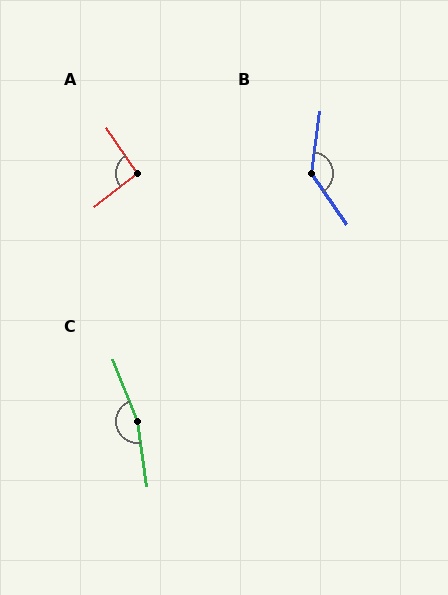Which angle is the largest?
C, at approximately 167 degrees.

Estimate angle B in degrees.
Approximately 137 degrees.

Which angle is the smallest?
A, at approximately 94 degrees.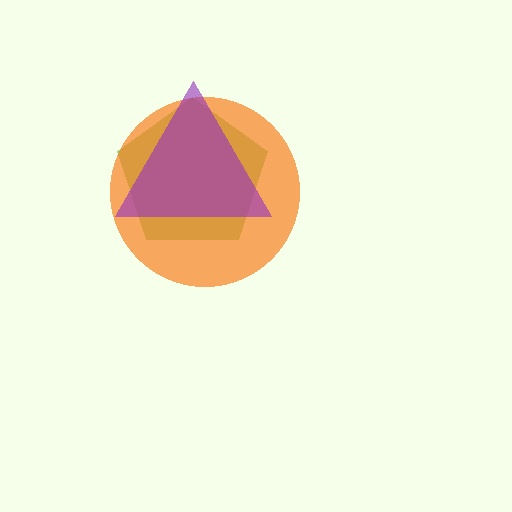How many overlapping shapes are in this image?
There are 3 overlapping shapes in the image.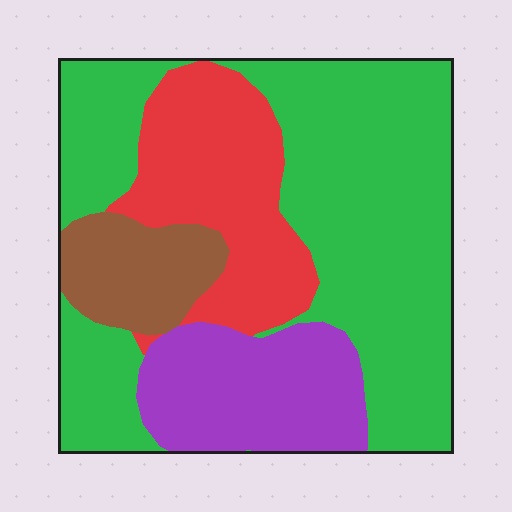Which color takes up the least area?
Brown, at roughly 10%.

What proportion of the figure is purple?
Purple covers 17% of the figure.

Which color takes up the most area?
Green, at roughly 50%.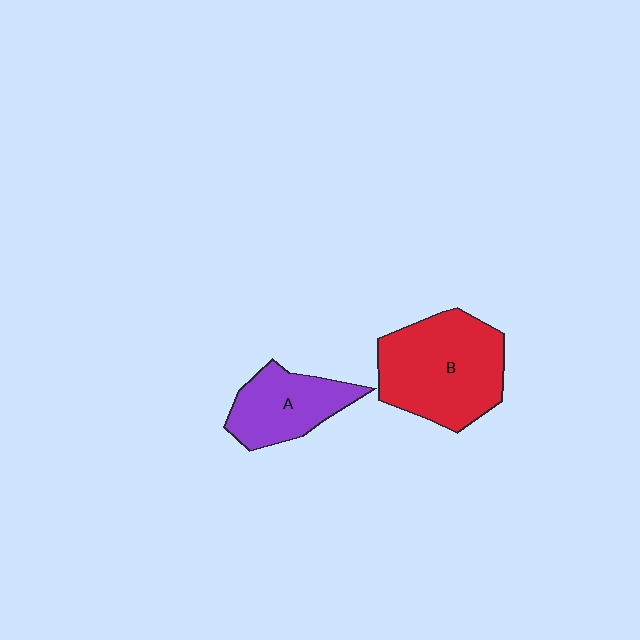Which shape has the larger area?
Shape B (red).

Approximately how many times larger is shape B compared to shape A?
Approximately 1.6 times.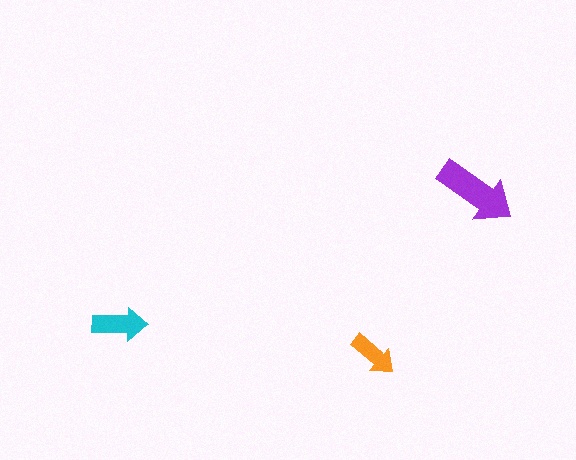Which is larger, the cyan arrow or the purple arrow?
The purple one.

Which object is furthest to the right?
The purple arrow is rightmost.